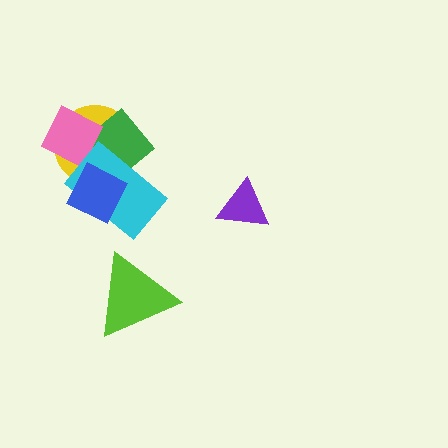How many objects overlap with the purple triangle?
0 objects overlap with the purple triangle.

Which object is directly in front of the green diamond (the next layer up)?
The pink diamond is directly in front of the green diamond.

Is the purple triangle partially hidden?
No, no other shape covers it.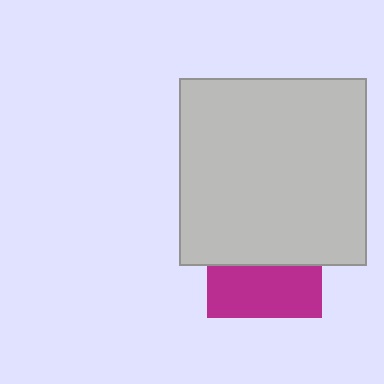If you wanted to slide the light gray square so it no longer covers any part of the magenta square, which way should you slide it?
Slide it up — that is the most direct way to separate the two shapes.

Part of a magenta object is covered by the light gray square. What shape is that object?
It is a square.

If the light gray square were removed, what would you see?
You would see the complete magenta square.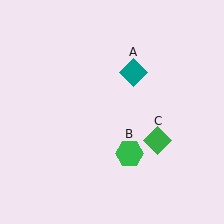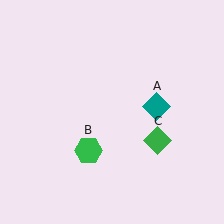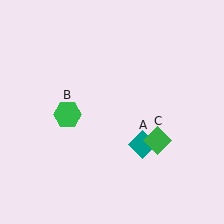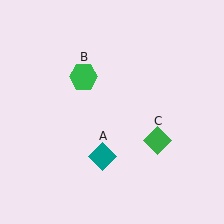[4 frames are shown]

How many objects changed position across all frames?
2 objects changed position: teal diamond (object A), green hexagon (object B).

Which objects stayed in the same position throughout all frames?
Green diamond (object C) remained stationary.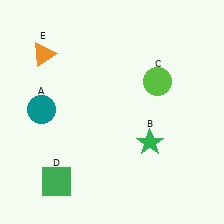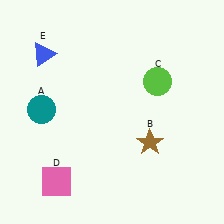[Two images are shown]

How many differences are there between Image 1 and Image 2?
There are 3 differences between the two images.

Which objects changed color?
B changed from green to brown. D changed from green to pink. E changed from orange to blue.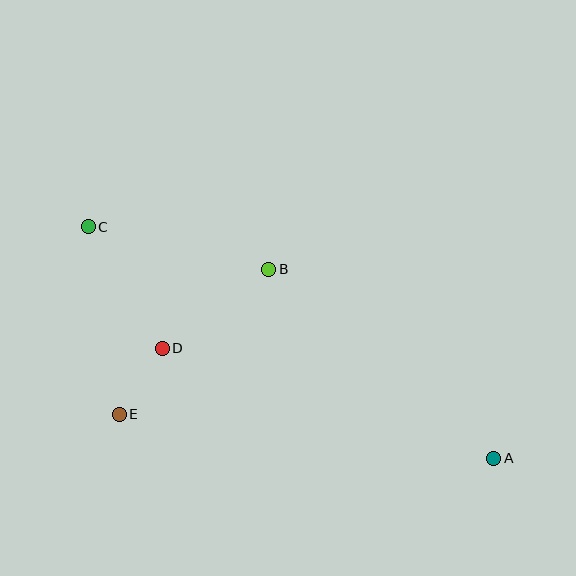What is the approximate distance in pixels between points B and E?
The distance between B and E is approximately 209 pixels.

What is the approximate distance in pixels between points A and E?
The distance between A and E is approximately 377 pixels.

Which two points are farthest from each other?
Points A and C are farthest from each other.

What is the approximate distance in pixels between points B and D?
The distance between B and D is approximately 133 pixels.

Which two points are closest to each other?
Points D and E are closest to each other.